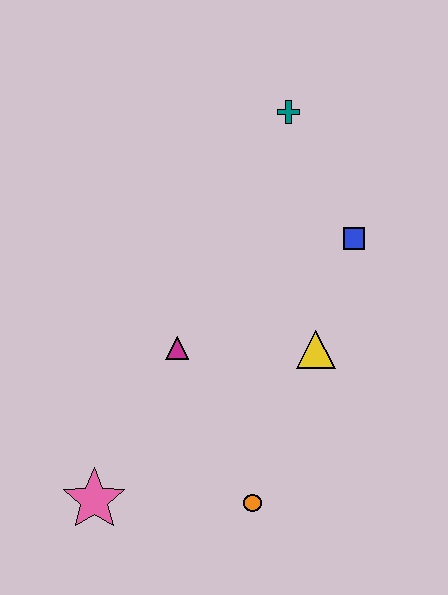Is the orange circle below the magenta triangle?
Yes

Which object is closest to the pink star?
The orange circle is closest to the pink star.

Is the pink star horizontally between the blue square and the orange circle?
No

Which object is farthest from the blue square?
The pink star is farthest from the blue square.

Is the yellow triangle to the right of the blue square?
No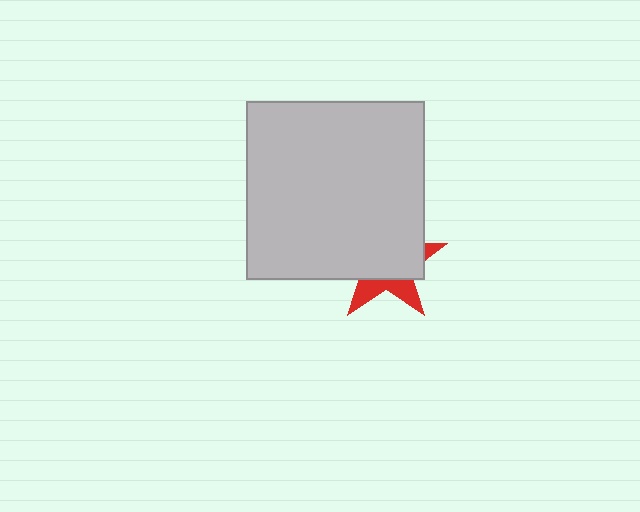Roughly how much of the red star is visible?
A small part of it is visible (roughly 32%).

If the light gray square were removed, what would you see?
You would see the complete red star.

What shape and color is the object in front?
The object in front is a light gray square.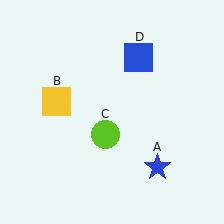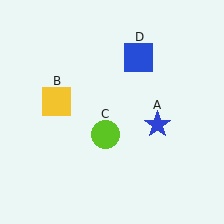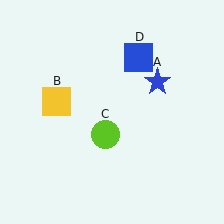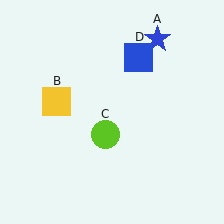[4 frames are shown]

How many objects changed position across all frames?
1 object changed position: blue star (object A).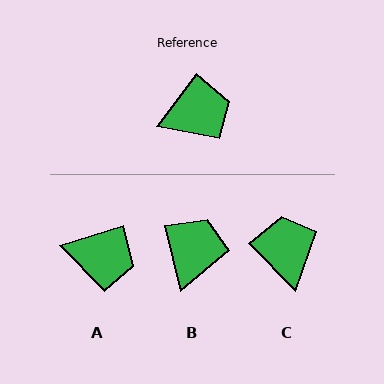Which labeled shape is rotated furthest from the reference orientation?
C, about 81 degrees away.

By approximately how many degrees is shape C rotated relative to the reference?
Approximately 81 degrees counter-clockwise.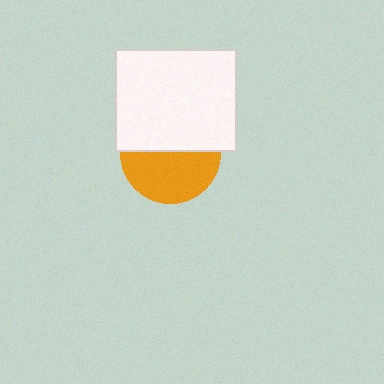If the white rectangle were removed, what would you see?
You would see the complete orange circle.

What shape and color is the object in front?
The object in front is a white rectangle.